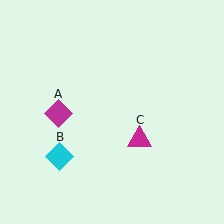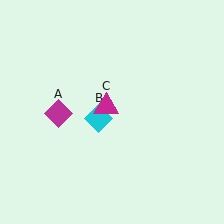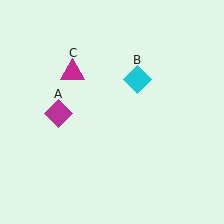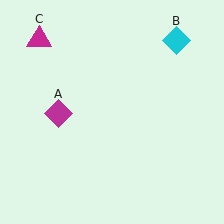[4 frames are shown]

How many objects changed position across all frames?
2 objects changed position: cyan diamond (object B), magenta triangle (object C).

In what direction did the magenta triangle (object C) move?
The magenta triangle (object C) moved up and to the left.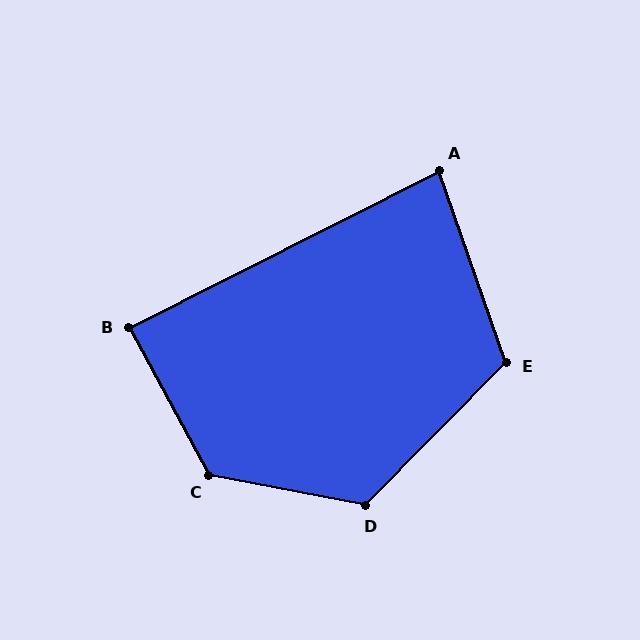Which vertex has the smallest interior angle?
A, at approximately 83 degrees.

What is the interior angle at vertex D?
Approximately 124 degrees (obtuse).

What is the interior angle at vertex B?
Approximately 88 degrees (approximately right).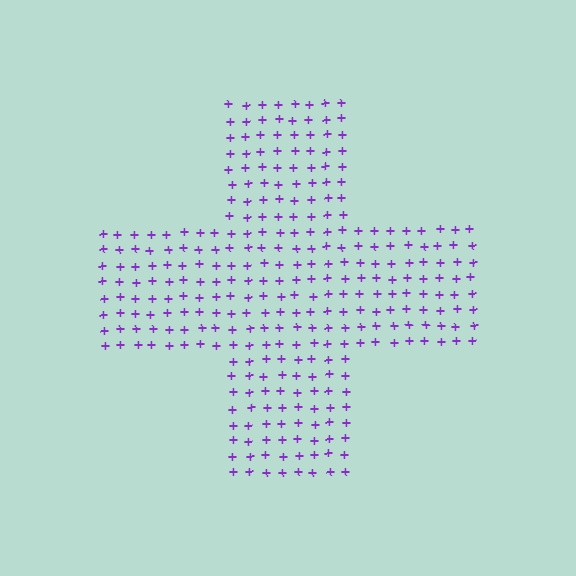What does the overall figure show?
The overall figure shows a cross.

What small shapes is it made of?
It is made of small plus signs.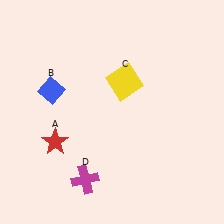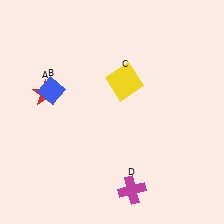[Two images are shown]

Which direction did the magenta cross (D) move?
The magenta cross (D) moved right.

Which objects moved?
The objects that moved are: the red star (A), the magenta cross (D).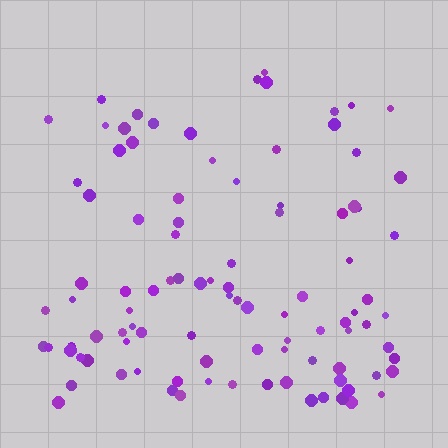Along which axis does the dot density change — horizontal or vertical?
Vertical.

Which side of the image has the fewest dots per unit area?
The top.